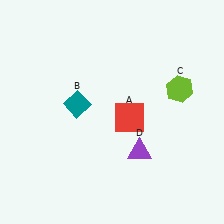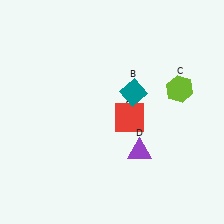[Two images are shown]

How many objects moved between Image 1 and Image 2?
1 object moved between the two images.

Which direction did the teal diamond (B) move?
The teal diamond (B) moved right.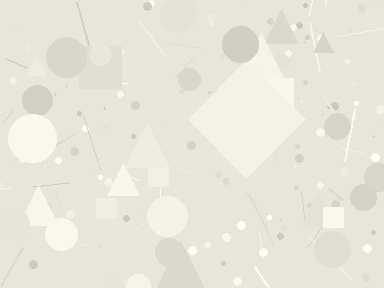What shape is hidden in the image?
A diamond is hidden in the image.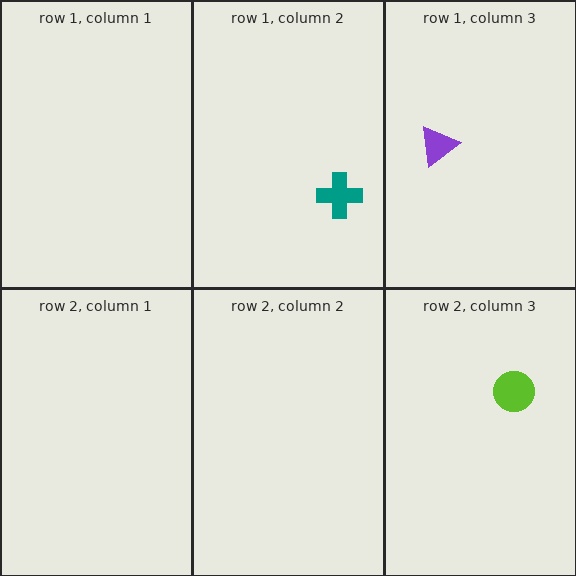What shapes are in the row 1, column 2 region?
The teal cross.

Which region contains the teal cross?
The row 1, column 2 region.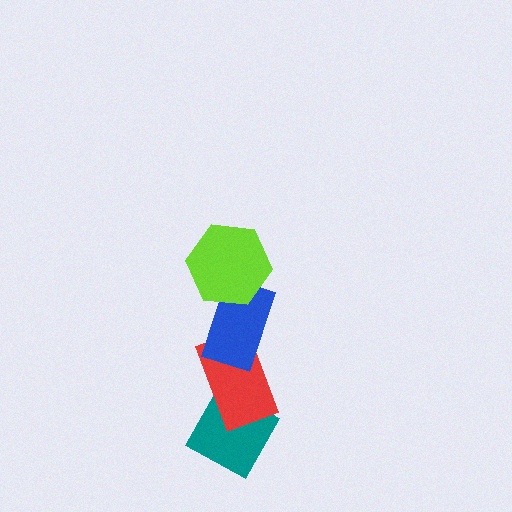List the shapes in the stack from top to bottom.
From top to bottom: the lime hexagon, the blue rectangle, the red rectangle, the teal diamond.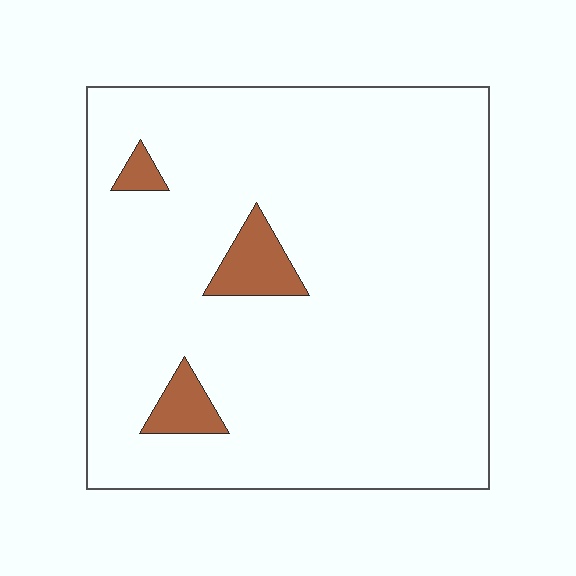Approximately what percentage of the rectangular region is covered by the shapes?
Approximately 5%.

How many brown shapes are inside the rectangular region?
3.